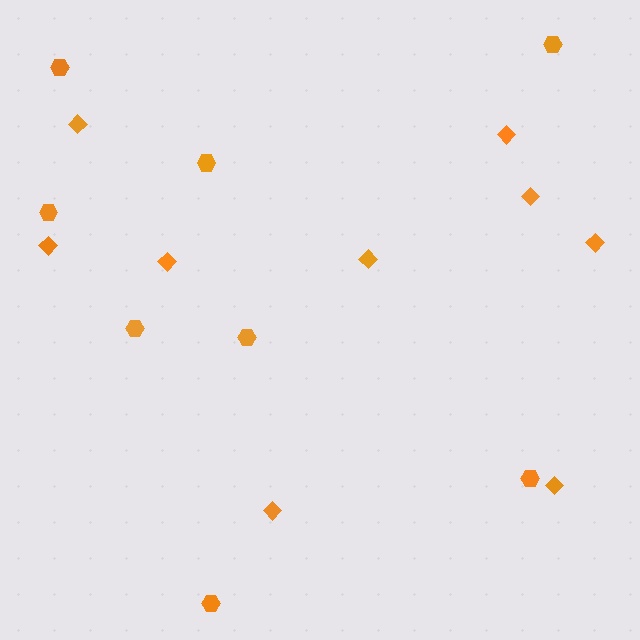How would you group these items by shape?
There are 2 groups: one group of diamonds (9) and one group of hexagons (8).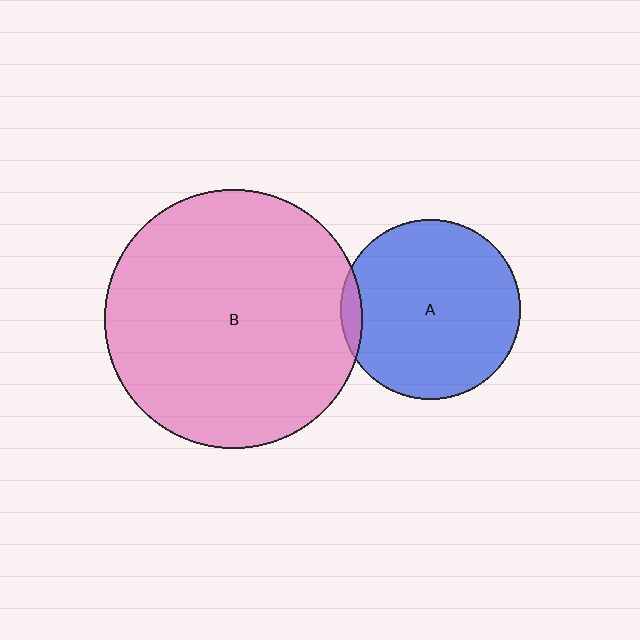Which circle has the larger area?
Circle B (pink).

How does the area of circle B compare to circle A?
Approximately 2.1 times.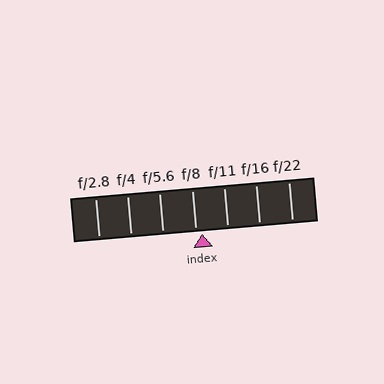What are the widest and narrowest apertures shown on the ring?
The widest aperture shown is f/2.8 and the narrowest is f/22.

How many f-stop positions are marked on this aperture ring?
There are 7 f-stop positions marked.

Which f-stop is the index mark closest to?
The index mark is closest to f/8.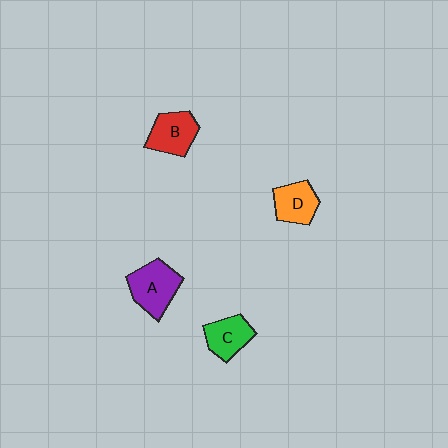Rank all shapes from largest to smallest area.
From largest to smallest: A (purple), B (red), D (orange), C (green).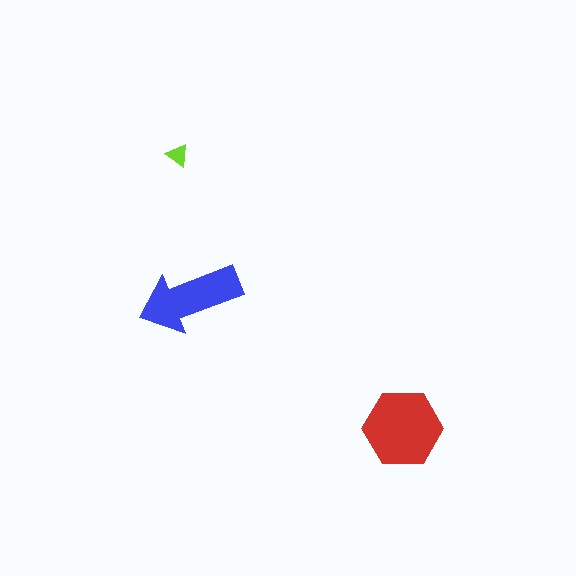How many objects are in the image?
There are 3 objects in the image.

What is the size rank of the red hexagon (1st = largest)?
1st.